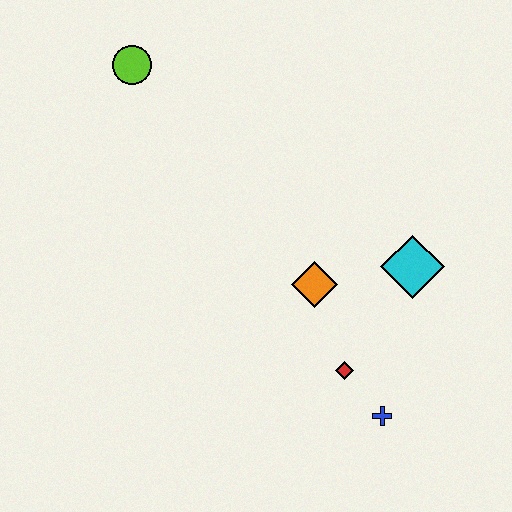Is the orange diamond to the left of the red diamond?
Yes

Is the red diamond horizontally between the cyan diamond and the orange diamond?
Yes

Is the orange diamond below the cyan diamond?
Yes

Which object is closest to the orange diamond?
The red diamond is closest to the orange diamond.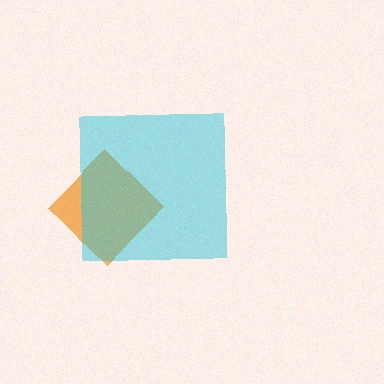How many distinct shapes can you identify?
There are 2 distinct shapes: an orange diamond, a cyan square.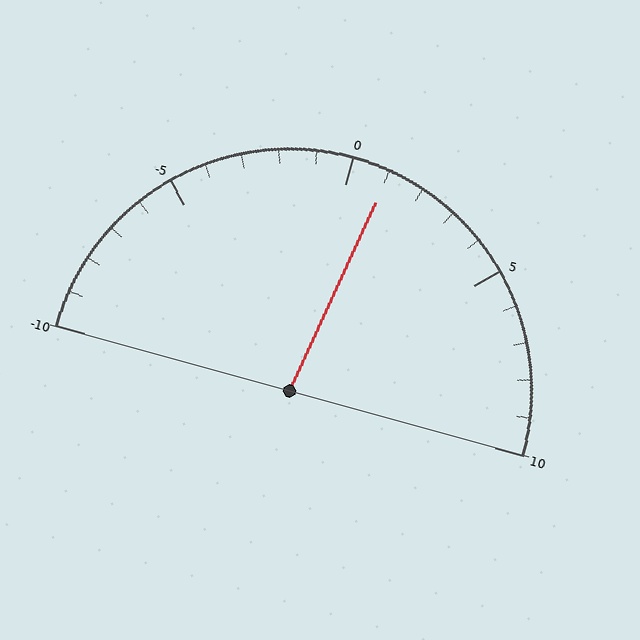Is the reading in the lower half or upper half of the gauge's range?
The reading is in the upper half of the range (-10 to 10).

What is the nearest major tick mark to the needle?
The nearest major tick mark is 0.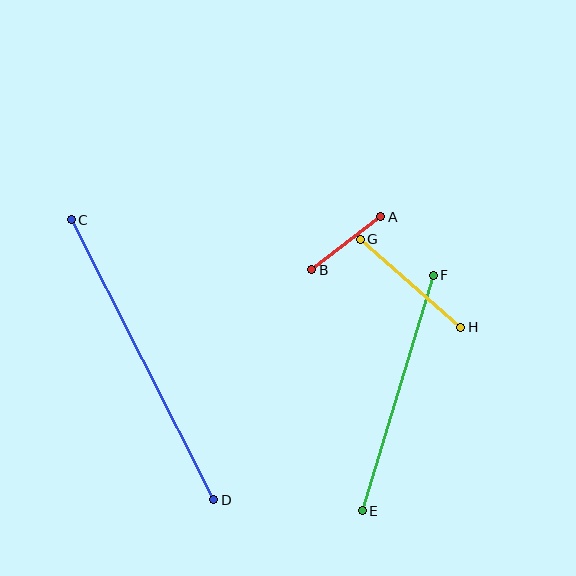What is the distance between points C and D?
The distance is approximately 314 pixels.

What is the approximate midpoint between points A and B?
The midpoint is at approximately (346, 243) pixels.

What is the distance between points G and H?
The distance is approximately 134 pixels.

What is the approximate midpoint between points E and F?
The midpoint is at approximately (398, 393) pixels.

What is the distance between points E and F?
The distance is approximately 246 pixels.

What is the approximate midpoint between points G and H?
The midpoint is at approximately (411, 283) pixels.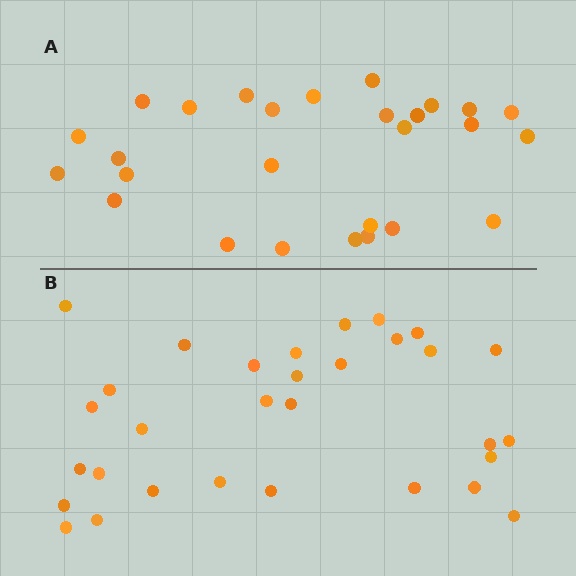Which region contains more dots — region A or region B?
Region B (the bottom region) has more dots.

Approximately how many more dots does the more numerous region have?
Region B has about 4 more dots than region A.